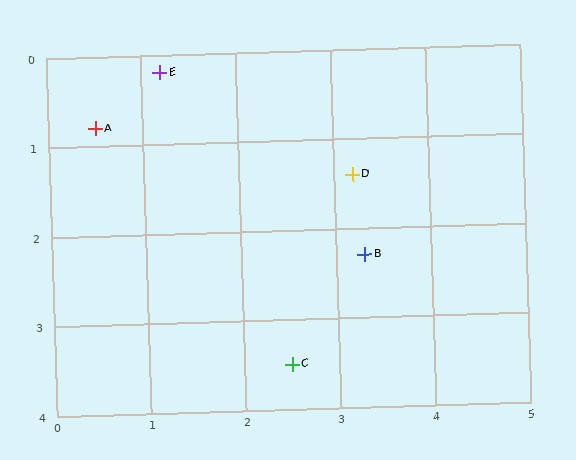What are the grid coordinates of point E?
Point E is at approximately (1.2, 0.2).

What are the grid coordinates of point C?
Point C is at approximately (2.5, 3.5).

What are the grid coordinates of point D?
Point D is at approximately (3.2, 1.4).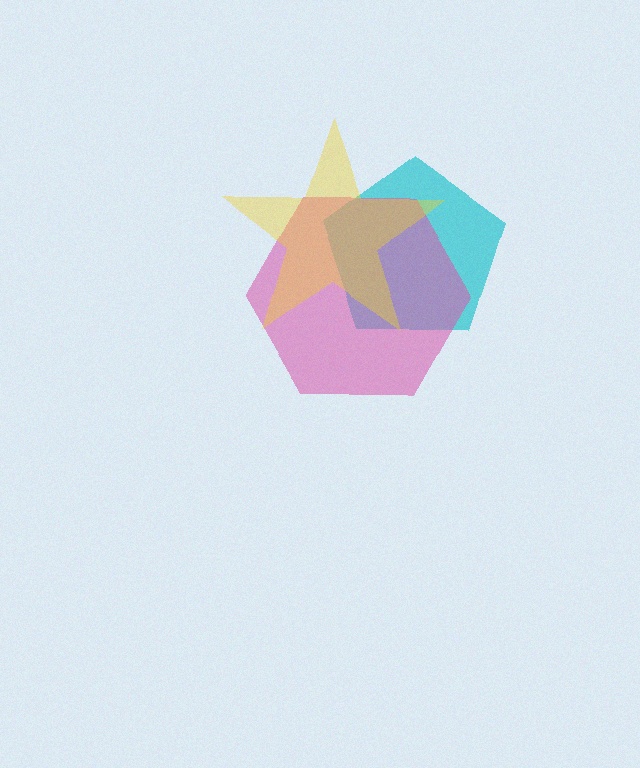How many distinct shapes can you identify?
There are 3 distinct shapes: a cyan pentagon, a pink hexagon, a yellow star.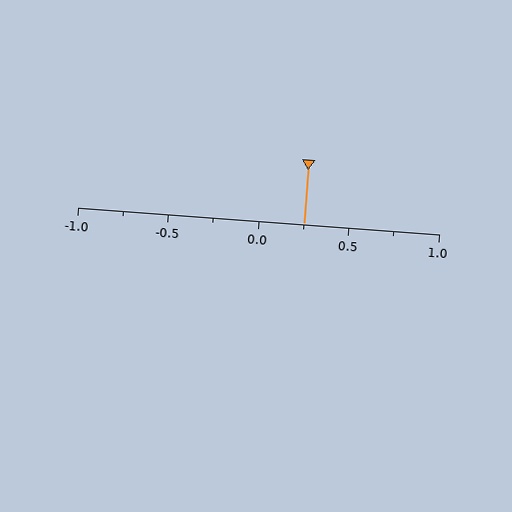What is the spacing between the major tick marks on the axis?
The major ticks are spaced 0.5 apart.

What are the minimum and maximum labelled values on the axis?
The axis runs from -1.0 to 1.0.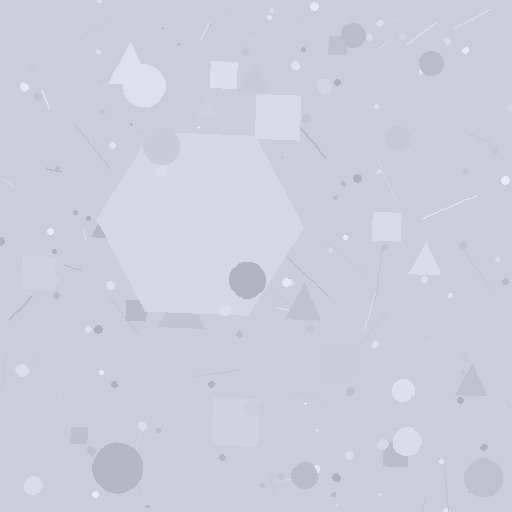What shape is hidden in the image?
A hexagon is hidden in the image.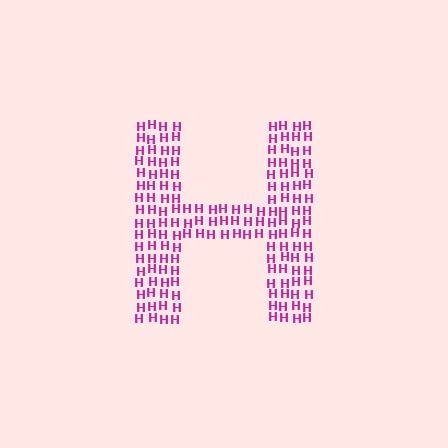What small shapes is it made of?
It is made of small letter H's.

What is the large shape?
The large shape is the letter H.